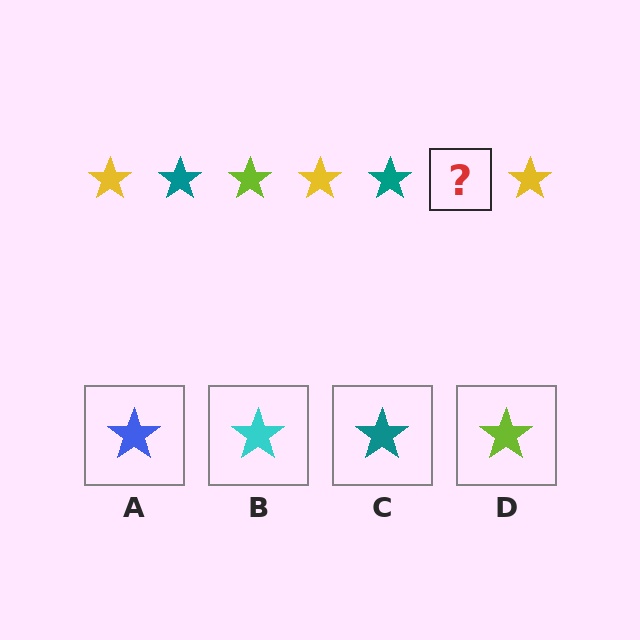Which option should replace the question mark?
Option D.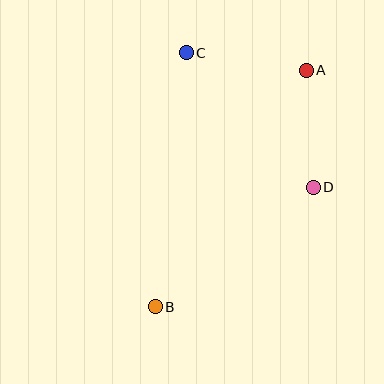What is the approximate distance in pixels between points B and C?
The distance between B and C is approximately 256 pixels.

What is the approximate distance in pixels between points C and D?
The distance between C and D is approximately 185 pixels.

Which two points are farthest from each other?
Points A and B are farthest from each other.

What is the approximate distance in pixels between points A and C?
The distance between A and C is approximately 121 pixels.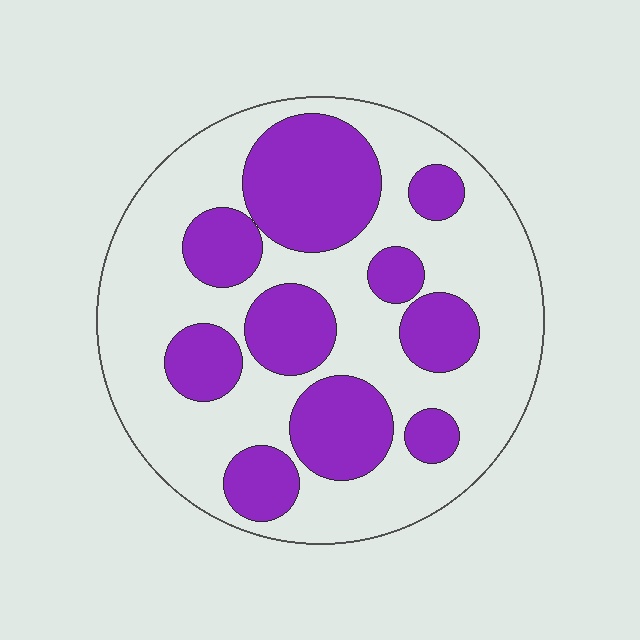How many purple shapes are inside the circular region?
10.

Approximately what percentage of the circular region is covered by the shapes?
Approximately 35%.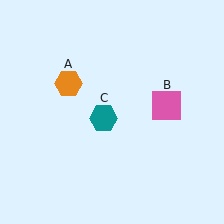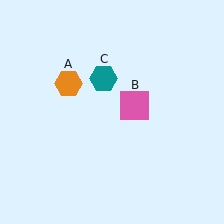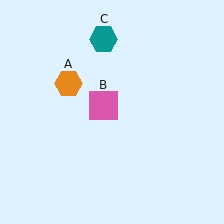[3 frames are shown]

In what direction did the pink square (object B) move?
The pink square (object B) moved left.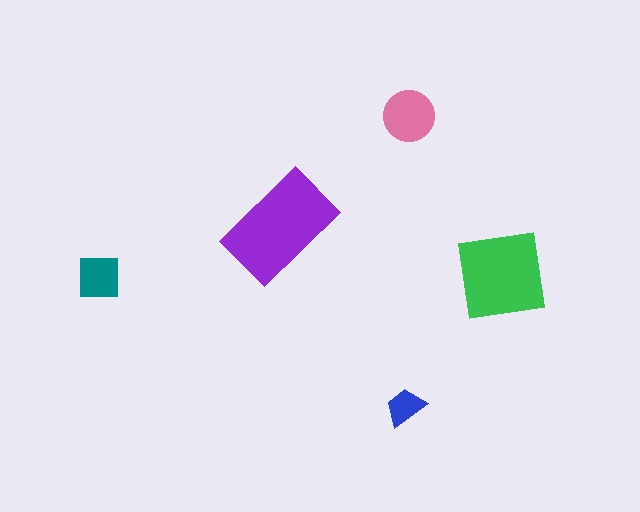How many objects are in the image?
There are 5 objects in the image.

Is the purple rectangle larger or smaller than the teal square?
Larger.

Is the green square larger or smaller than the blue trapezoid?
Larger.